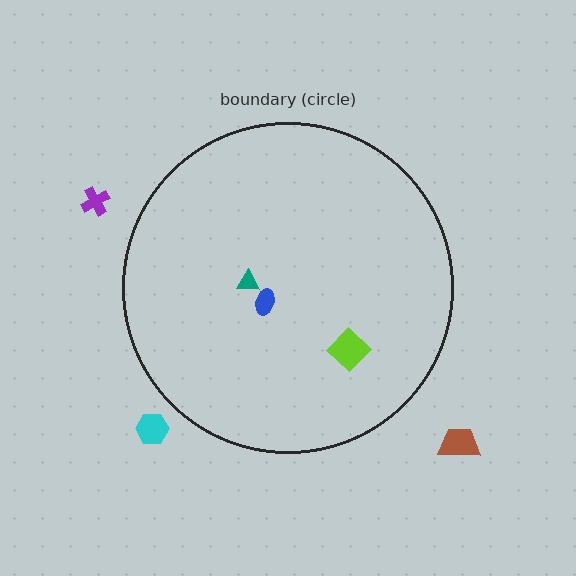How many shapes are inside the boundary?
3 inside, 3 outside.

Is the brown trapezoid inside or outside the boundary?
Outside.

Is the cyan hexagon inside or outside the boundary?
Outside.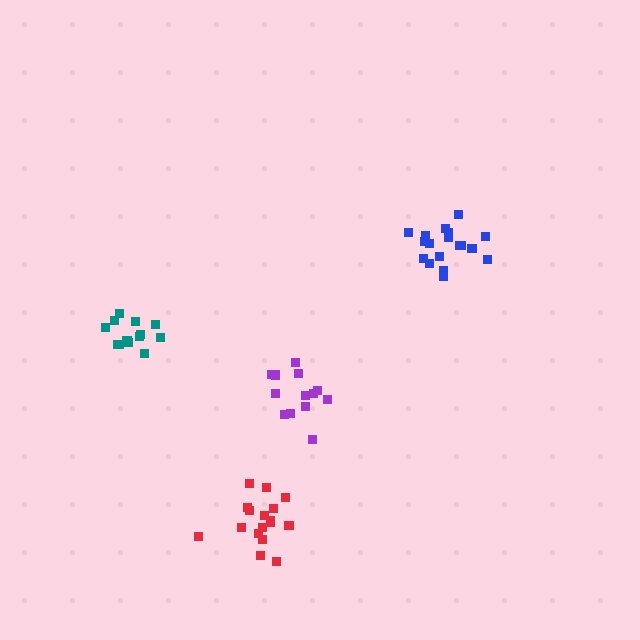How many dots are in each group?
Group 1: 18 dots, Group 2: 18 dots, Group 3: 13 dots, Group 4: 13 dots (62 total).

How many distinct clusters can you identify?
There are 4 distinct clusters.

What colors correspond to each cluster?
The clusters are colored: red, blue, purple, teal.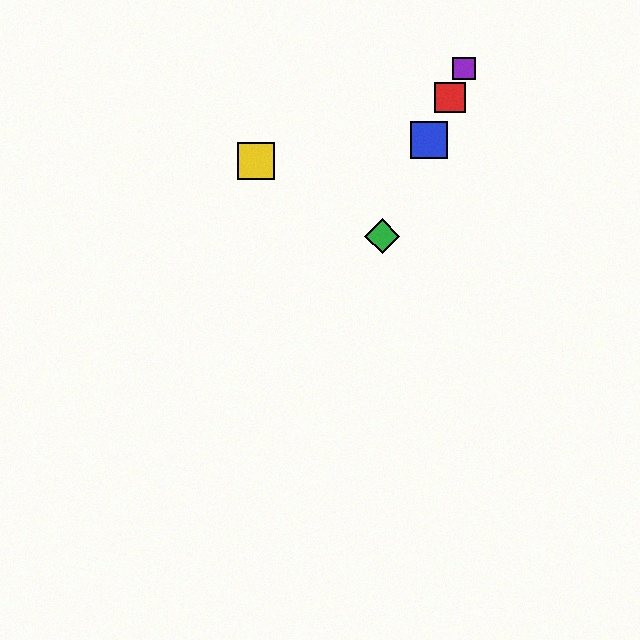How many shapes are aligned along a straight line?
4 shapes (the red square, the blue square, the green diamond, the purple square) are aligned along a straight line.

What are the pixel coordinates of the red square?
The red square is at (450, 97).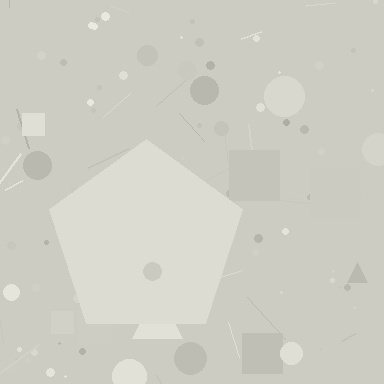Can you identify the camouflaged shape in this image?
The camouflaged shape is a pentagon.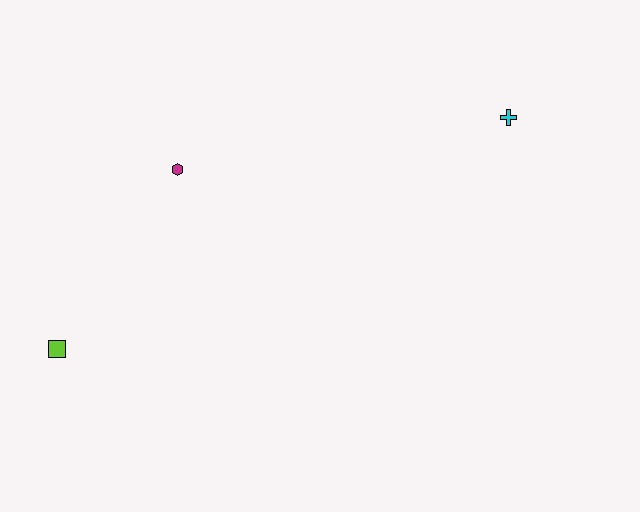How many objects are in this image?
There are 3 objects.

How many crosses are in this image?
There is 1 cross.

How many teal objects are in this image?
There are no teal objects.